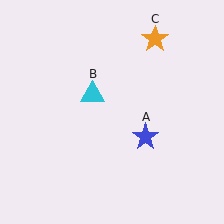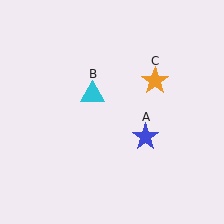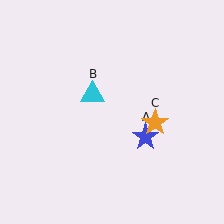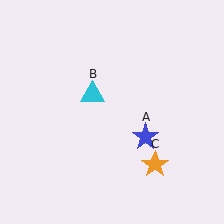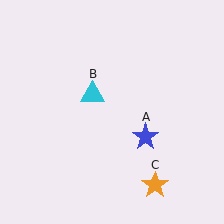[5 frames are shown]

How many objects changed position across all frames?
1 object changed position: orange star (object C).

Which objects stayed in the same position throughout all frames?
Blue star (object A) and cyan triangle (object B) remained stationary.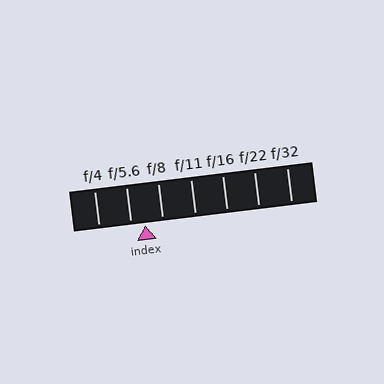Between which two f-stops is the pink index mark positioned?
The index mark is between f/5.6 and f/8.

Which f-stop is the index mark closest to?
The index mark is closest to f/5.6.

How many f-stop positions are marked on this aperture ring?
There are 7 f-stop positions marked.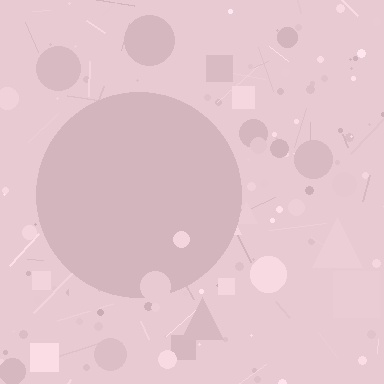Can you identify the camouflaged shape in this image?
The camouflaged shape is a circle.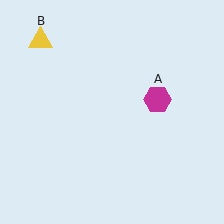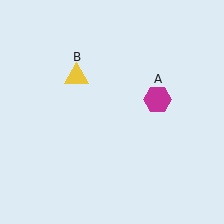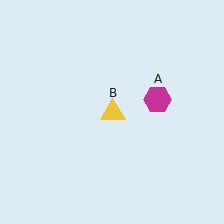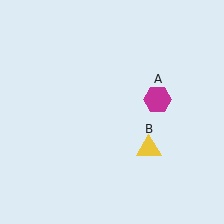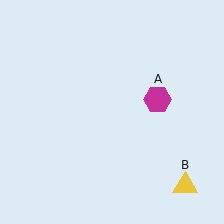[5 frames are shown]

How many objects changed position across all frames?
1 object changed position: yellow triangle (object B).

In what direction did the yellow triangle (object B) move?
The yellow triangle (object B) moved down and to the right.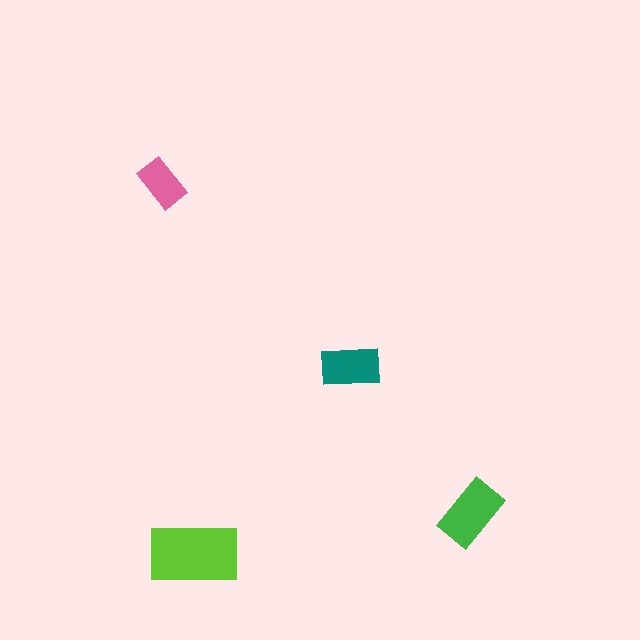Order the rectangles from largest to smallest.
the lime one, the green one, the teal one, the pink one.